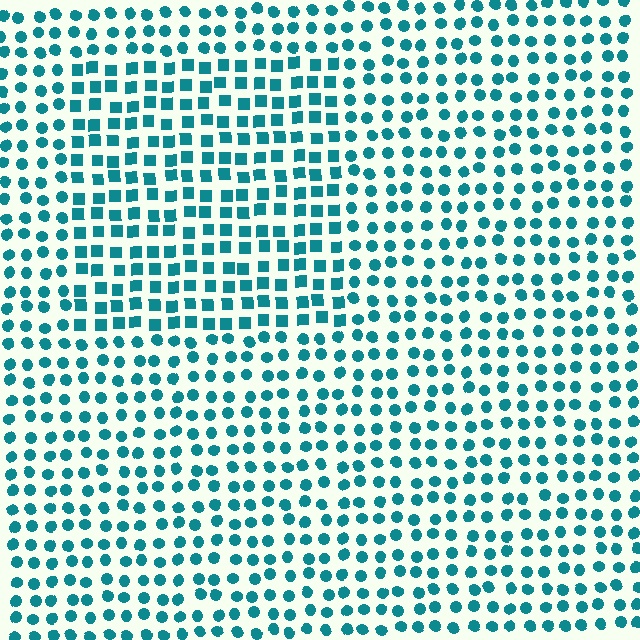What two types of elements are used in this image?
The image uses squares inside the rectangle region and circles outside it.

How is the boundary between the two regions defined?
The boundary is defined by a change in element shape: squares inside vs. circles outside. All elements share the same color and spacing.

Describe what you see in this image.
The image is filled with small teal elements arranged in a uniform grid. A rectangle-shaped region contains squares, while the surrounding area contains circles. The boundary is defined purely by the change in element shape.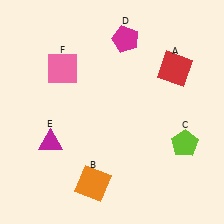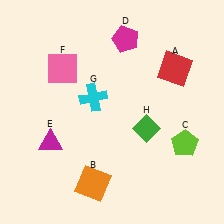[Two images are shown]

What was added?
A cyan cross (G), a green diamond (H) were added in Image 2.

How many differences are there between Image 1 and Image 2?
There are 2 differences between the two images.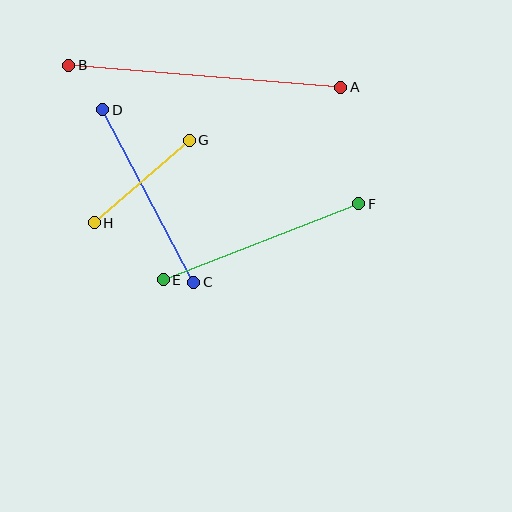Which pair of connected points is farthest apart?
Points A and B are farthest apart.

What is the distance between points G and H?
The distance is approximately 126 pixels.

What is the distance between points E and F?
The distance is approximately 210 pixels.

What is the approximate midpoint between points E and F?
The midpoint is at approximately (261, 242) pixels.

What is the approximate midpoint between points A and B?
The midpoint is at approximately (205, 76) pixels.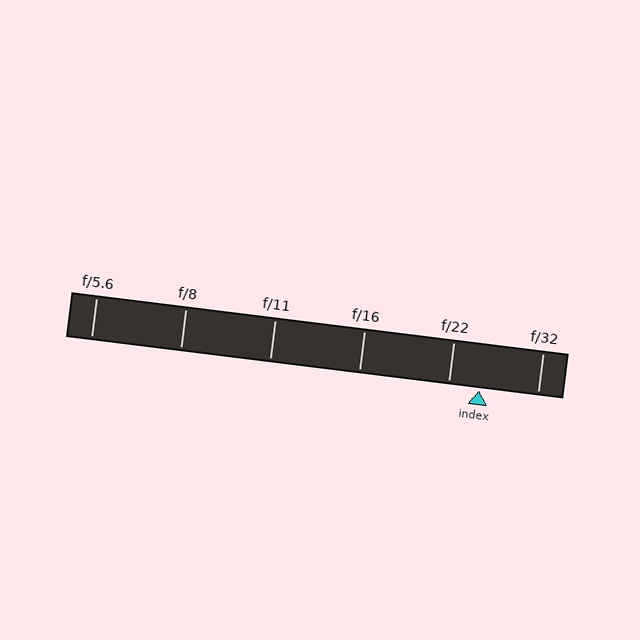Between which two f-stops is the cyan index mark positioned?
The index mark is between f/22 and f/32.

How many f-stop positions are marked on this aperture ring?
There are 6 f-stop positions marked.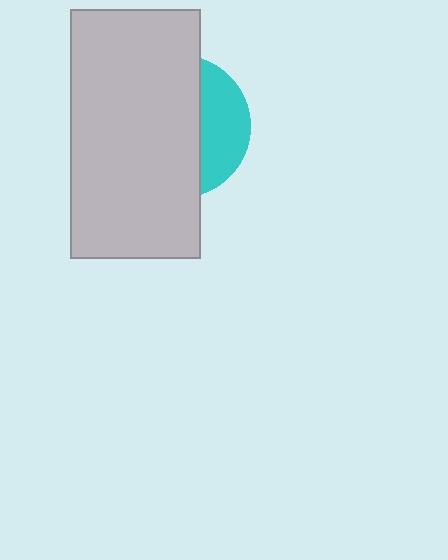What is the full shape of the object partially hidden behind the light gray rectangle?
The partially hidden object is a cyan circle.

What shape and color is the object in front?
The object in front is a light gray rectangle.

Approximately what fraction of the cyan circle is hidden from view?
Roughly 69% of the cyan circle is hidden behind the light gray rectangle.